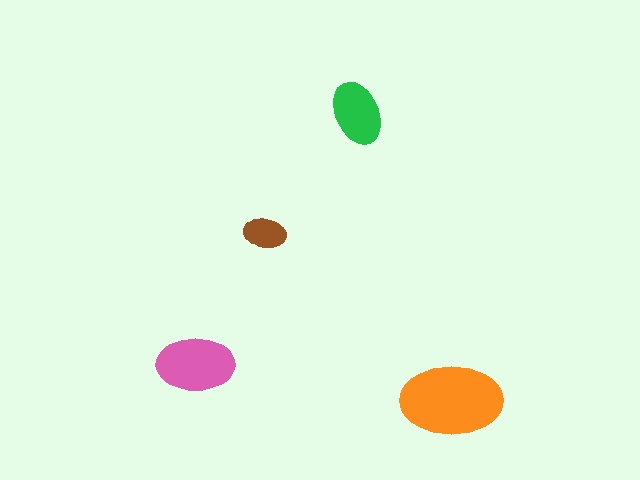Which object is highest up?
The green ellipse is topmost.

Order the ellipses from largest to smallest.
the orange one, the pink one, the green one, the brown one.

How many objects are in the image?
There are 4 objects in the image.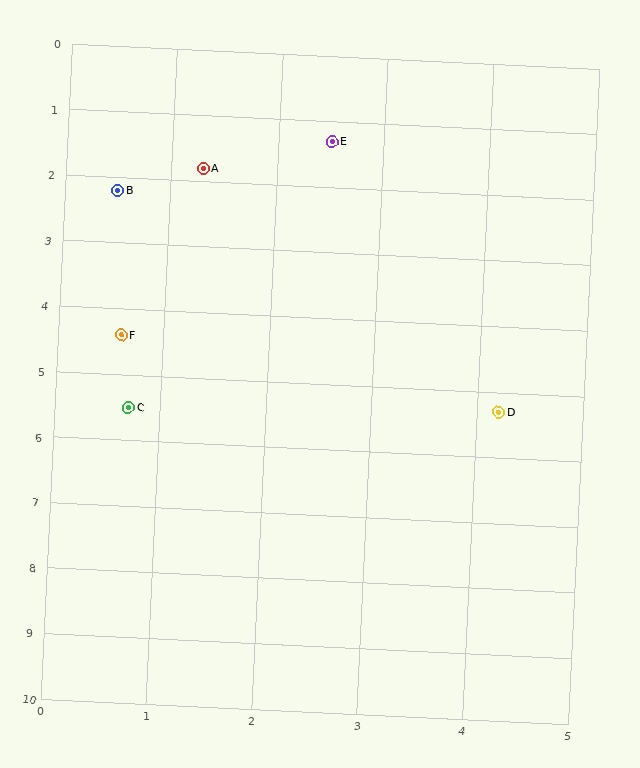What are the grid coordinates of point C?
Point C is at approximately (0.7, 5.5).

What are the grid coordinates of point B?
Point B is at approximately (0.5, 2.2).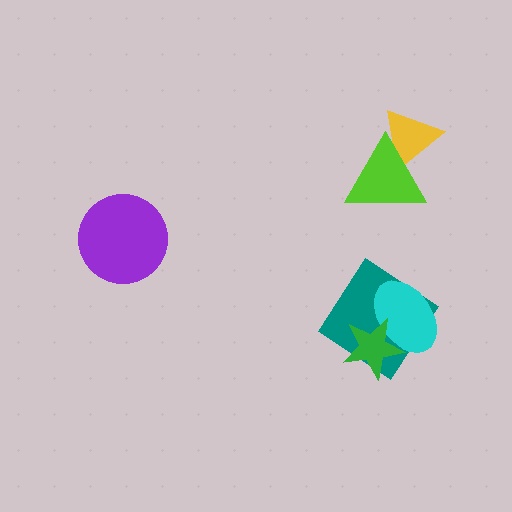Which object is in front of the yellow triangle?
The lime triangle is in front of the yellow triangle.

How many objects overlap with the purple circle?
0 objects overlap with the purple circle.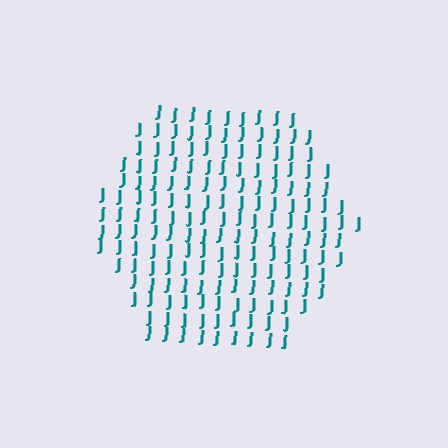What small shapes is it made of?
It is made of small letter J's.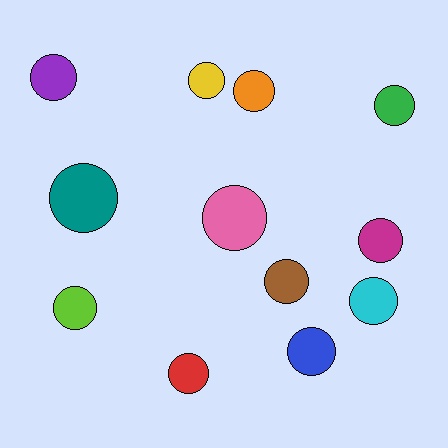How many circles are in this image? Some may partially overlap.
There are 12 circles.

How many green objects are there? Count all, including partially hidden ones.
There is 1 green object.